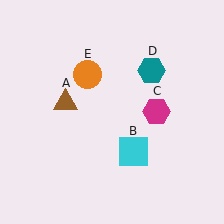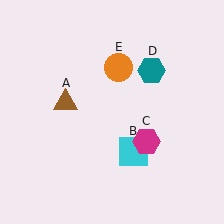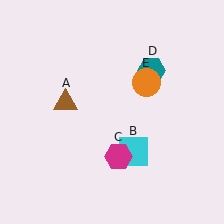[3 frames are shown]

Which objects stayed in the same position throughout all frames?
Brown triangle (object A) and cyan square (object B) and teal hexagon (object D) remained stationary.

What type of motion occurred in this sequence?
The magenta hexagon (object C), orange circle (object E) rotated clockwise around the center of the scene.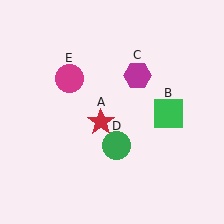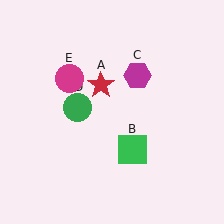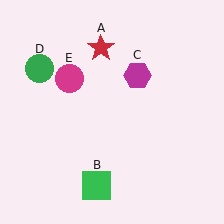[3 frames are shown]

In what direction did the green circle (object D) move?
The green circle (object D) moved up and to the left.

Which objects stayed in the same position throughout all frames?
Magenta hexagon (object C) and magenta circle (object E) remained stationary.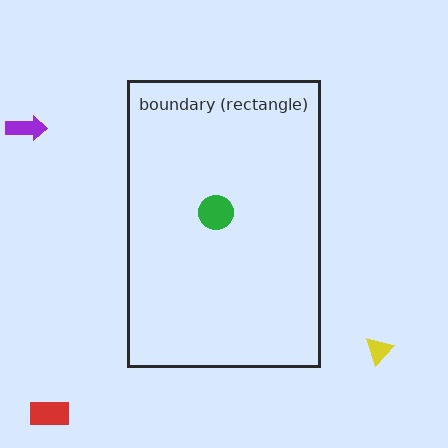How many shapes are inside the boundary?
1 inside, 3 outside.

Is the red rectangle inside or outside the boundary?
Outside.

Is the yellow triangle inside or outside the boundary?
Outside.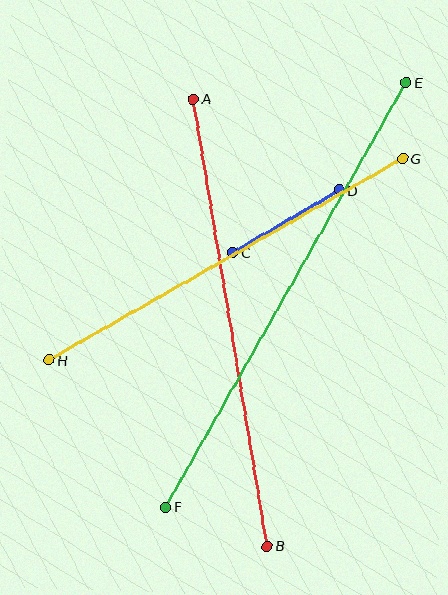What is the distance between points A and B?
The distance is approximately 453 pixels.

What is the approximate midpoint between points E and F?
The midpoint is at approximately (286, 295) pixels.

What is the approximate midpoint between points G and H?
The midpoint is at approximately (226, 259) pixels.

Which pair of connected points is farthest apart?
Points E and F are farthest apart.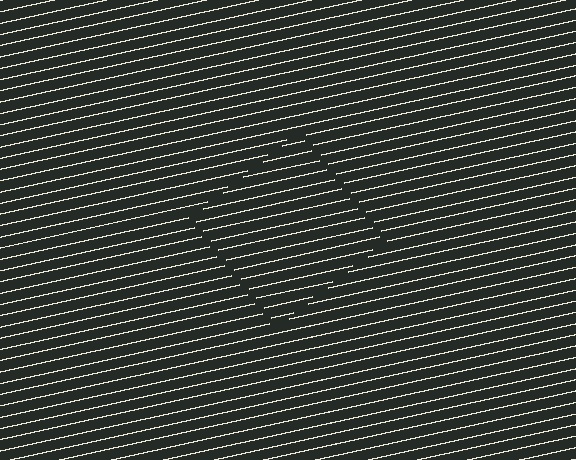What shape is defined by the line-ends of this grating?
An illusory square. The interior of the shape contains the same grating, shifted by half a period — the contour is defined by the phase discontinuity where line-ends from the inner and outer gratings abut.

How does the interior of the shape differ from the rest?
The interior of the shape contains the same grating, shifted by half a period — the contour is defined by the phase discontinuity where line-ends from the inner and outer gratings abut.